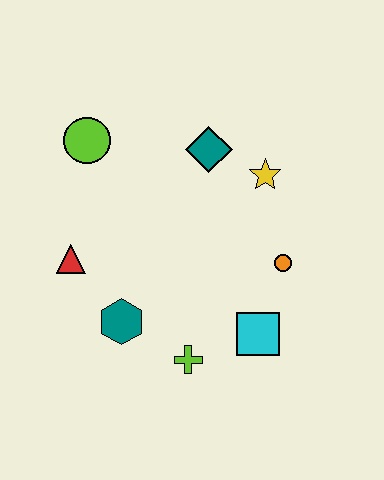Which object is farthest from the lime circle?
The cyan square is farthest from the lime circle.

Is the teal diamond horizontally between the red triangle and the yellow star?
Yes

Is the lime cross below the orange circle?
Yes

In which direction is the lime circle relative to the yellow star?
The lime circle is to the left of the yellow star.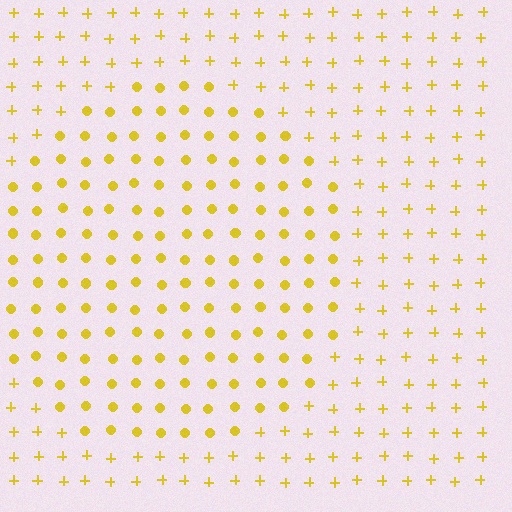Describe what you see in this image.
The image is filled with small yellow elements arranged in a uniform grid. A circle-shaped region contains circles, while the surrounding area contains plus signs. The boundary is defined purely by the change in element shape.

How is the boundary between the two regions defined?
The boundary is defined by a change in element shape: circles inside vs. plus signs outside. All elements share the same color and spacing.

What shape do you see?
I see a circle.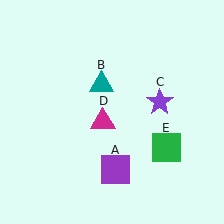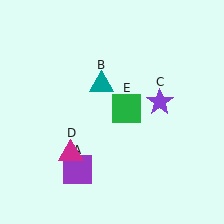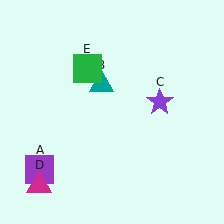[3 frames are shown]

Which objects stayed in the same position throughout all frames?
Teal triangle (object B) and purple star (object C) remained stationary.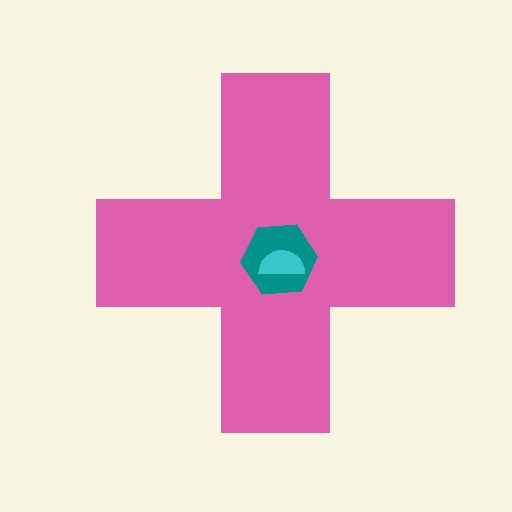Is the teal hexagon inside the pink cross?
Yes.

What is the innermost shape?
The cyan semicircle.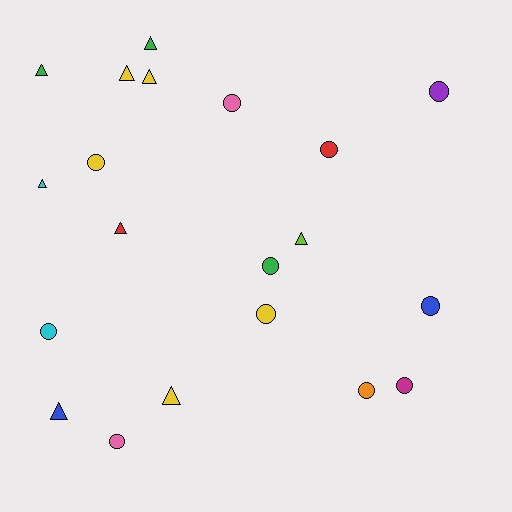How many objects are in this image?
There are 20 objects.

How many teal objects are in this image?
There are no teal objects.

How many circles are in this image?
There are 11 circles.